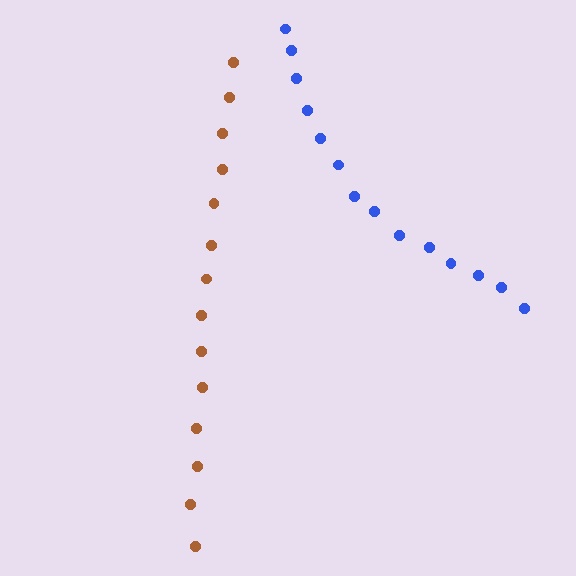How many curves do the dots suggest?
There are 2 distinct paths.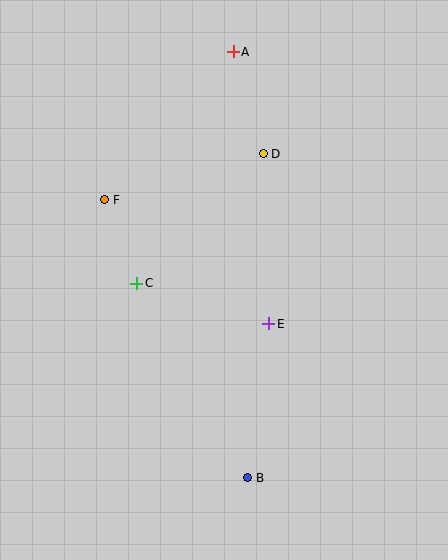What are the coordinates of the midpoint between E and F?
The midpoint between E and F is at (187, 262).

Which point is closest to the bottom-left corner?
Point B is closest to the bottom-left corner.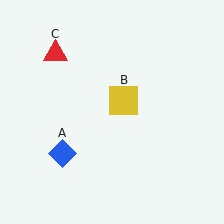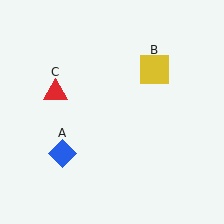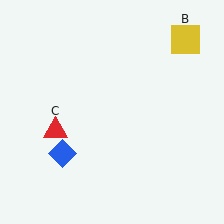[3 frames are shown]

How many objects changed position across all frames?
2 objects changed position: yellow square (object B), red triangle (object C).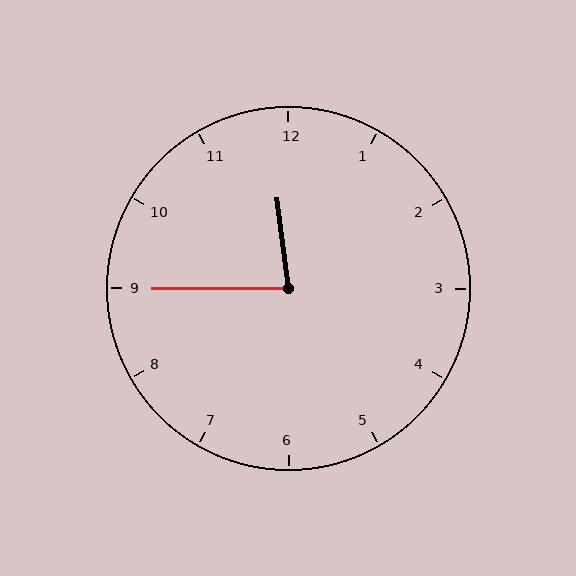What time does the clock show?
11:45.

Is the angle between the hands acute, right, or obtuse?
It is acute.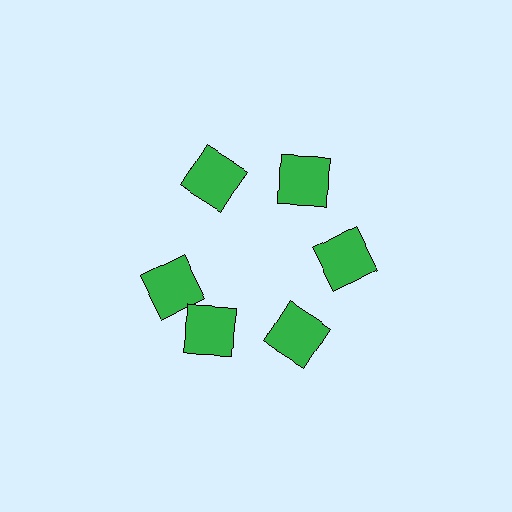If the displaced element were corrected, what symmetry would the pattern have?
It would have 6-fold rotational symmetry — the pattern would map onto itself every 60 degrees.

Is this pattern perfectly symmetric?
No. The 6 green squares are arranged in a ring, but one element near the 9 o'clock position is rotated out of alignment along the ring, breaking the 6-fold rotational symmetry.